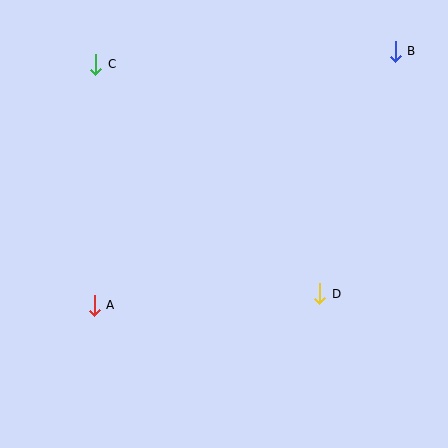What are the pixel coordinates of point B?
Point B is at (395, 51).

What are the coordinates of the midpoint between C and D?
The midpoint between C and D is at (208, 179).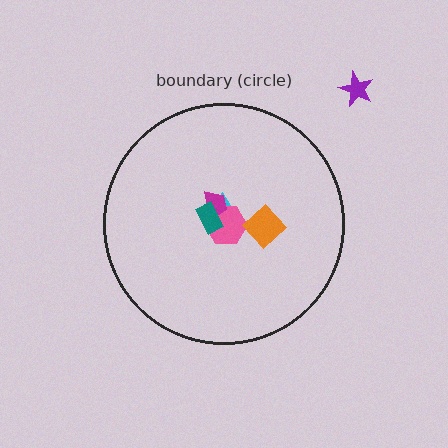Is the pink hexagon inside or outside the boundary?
Inside.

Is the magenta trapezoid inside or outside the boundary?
Inside.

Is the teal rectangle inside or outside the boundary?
Inside.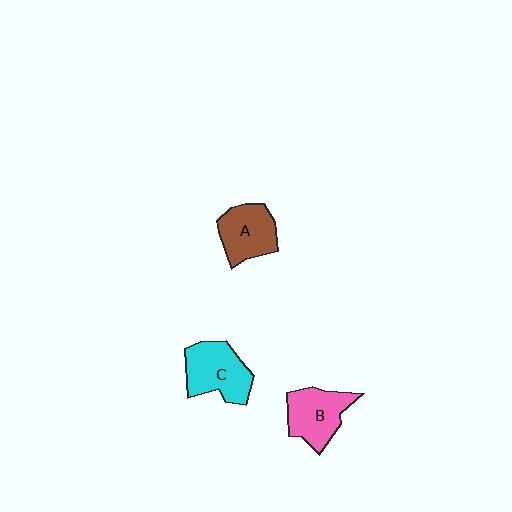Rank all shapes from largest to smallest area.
From largest to smallest: C (cyan), B (pink), A (brown).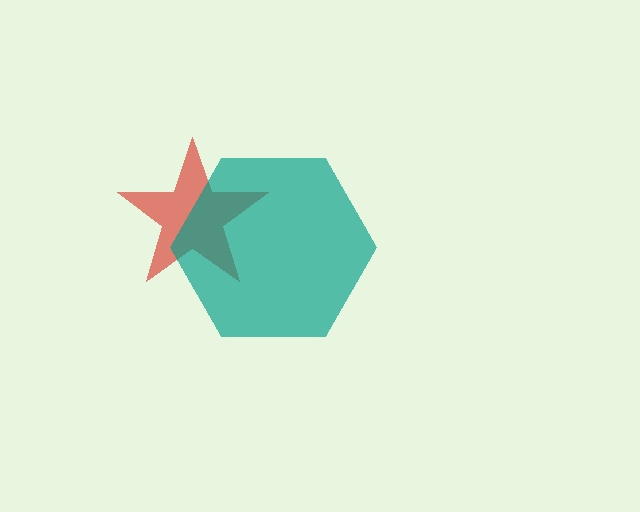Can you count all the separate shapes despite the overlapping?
Yes, there are 2 separate shapes.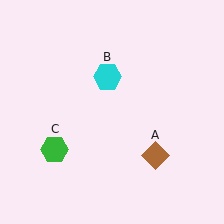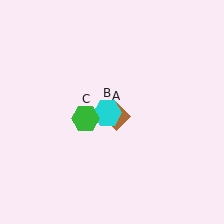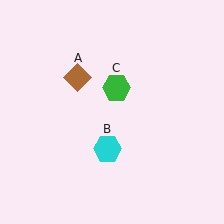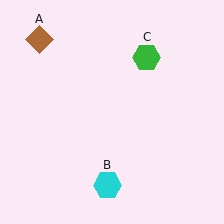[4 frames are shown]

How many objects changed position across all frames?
3 objects changed position: brown diamond (object A), cyan hexagon (object B), green hexagon (object C).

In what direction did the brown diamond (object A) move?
The brown diamond (object A) moved up and to the left.